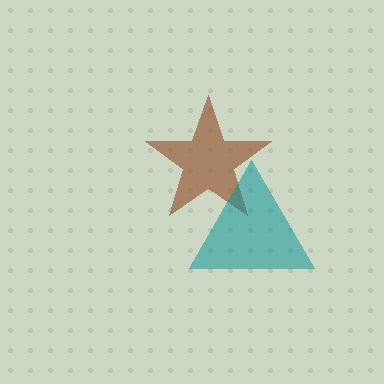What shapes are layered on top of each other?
The layered shapes are: a brown star, a teal triangle.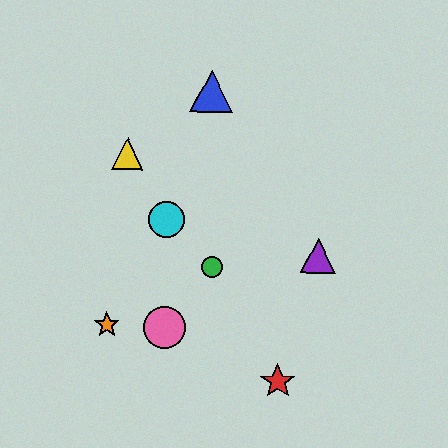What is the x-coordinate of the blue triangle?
The blue triangle is at x≈212.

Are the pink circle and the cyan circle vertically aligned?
Yes, both are at x≈164.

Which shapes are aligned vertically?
The cyan circle, the pink circle are aligned vertically.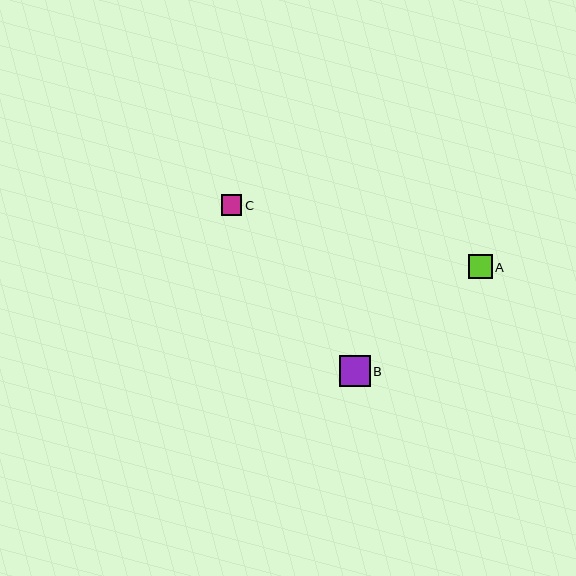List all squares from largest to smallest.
From largest to smallest: B, A, C.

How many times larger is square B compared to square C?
Square B is approximately 1.5 times the size of square C.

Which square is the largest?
Square B is the largest with a size of approximately 31 pixels.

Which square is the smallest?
Square C is the smallest with a size of approximately 21 pixels.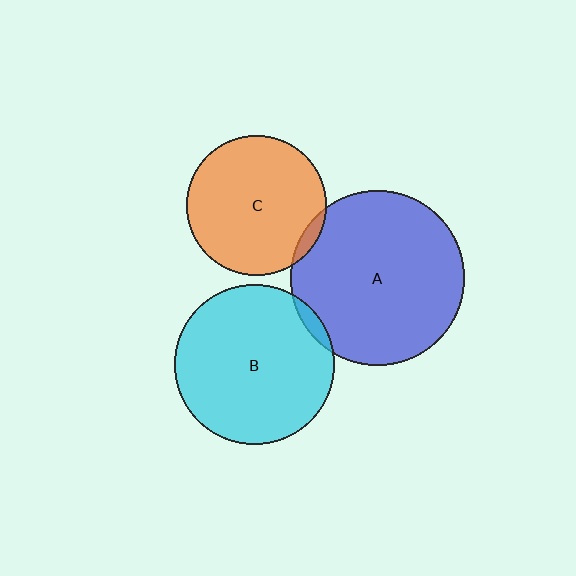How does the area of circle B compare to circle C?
Approximately 1.3 times.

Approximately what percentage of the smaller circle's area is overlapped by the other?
Approximately 5%.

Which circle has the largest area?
Circle A (blue).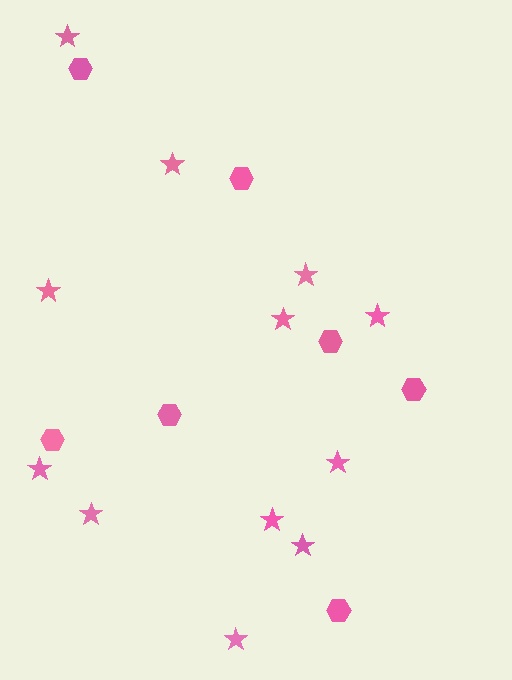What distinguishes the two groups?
There are 2 groups: one group of stars (12) and one group of hexagons (7).